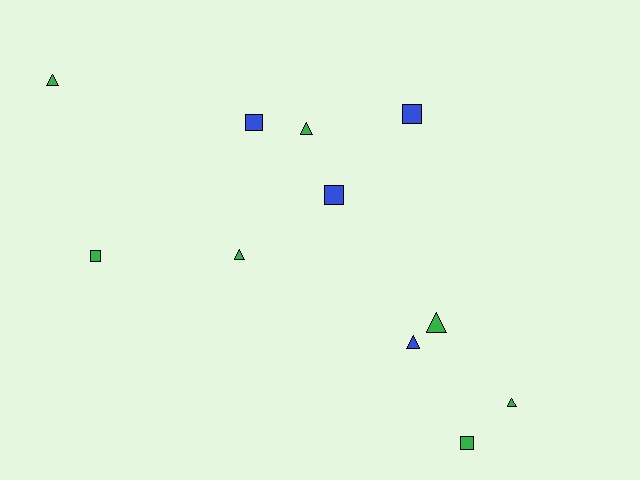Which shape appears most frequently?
Triangle, with 6 objects.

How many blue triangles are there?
There is 1 blue triangle.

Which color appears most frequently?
Green, with 7 objects.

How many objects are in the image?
There are 11 objects.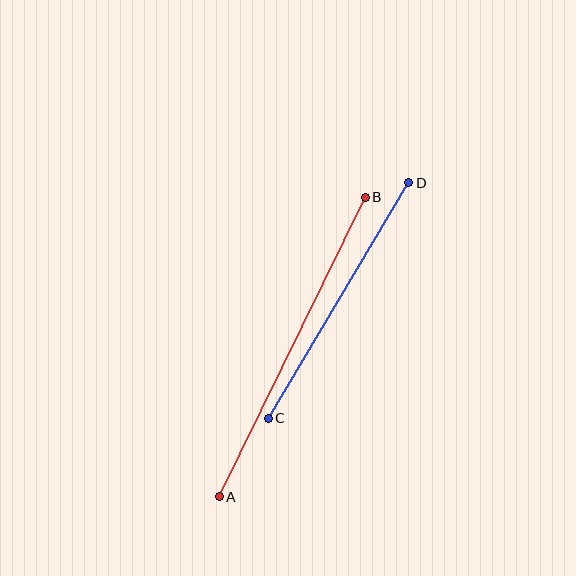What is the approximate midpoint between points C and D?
The midpoint is at approximately (339, 300) pixels.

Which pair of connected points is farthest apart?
Points A and B are farthest apart.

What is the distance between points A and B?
The distance is approximately 334 pixels.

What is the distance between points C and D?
The distance is approximately 274 pixels.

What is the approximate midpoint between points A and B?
The midpoint is at approximately (292, 347) pixels.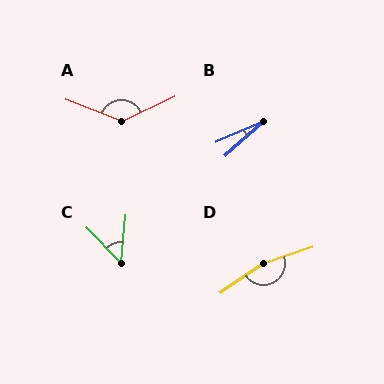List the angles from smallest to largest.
B (18°), C (50°), A (134°), D (165°).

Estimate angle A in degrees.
Approximately 134 degrees.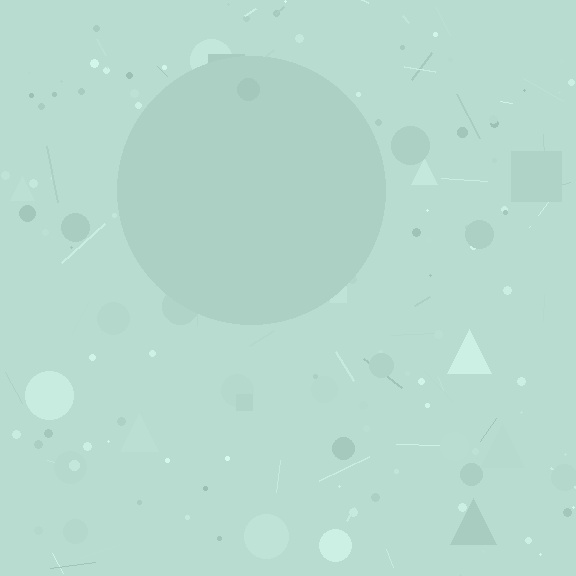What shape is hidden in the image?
A circle is hidden in the image.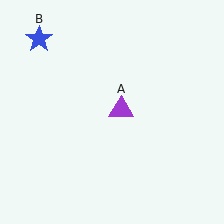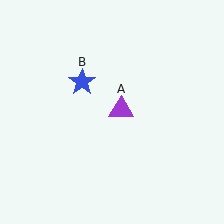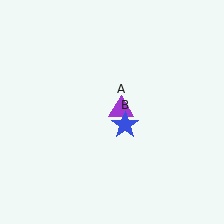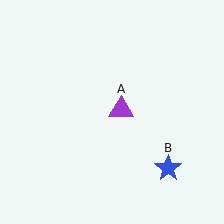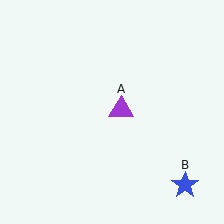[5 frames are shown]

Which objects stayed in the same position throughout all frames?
Purple triangle (object A) remained stationary.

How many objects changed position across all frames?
1 object changed position: blue star (object B).